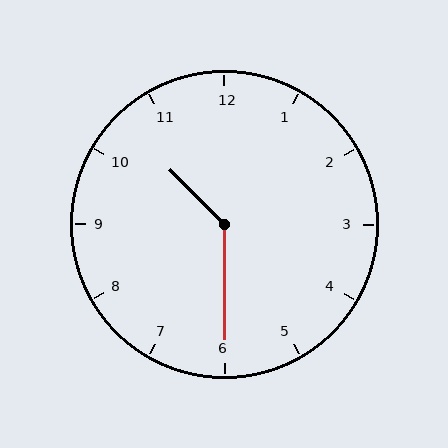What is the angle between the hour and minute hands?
Approximately 135 degrees.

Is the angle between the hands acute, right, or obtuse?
It is obtuse.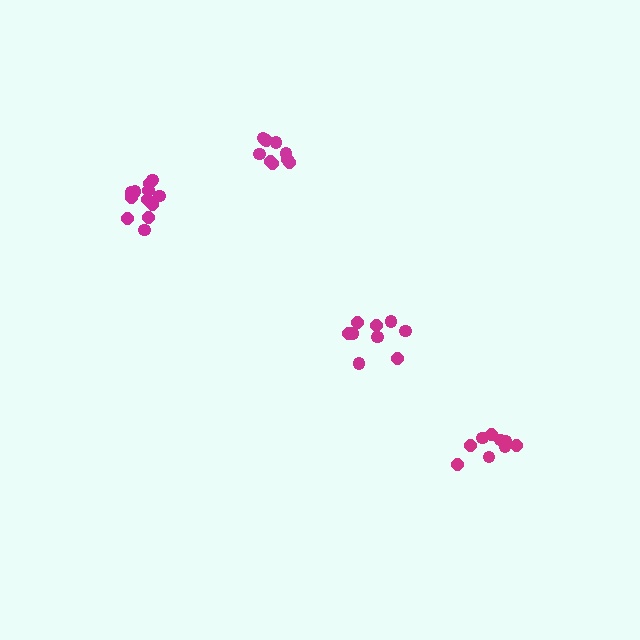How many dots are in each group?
Group 1: 9 dots, Group 2: 9 dots, Group 3: 10 dots, Group 4: 13 dots (41 total).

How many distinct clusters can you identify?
There are 4 distinct clusters.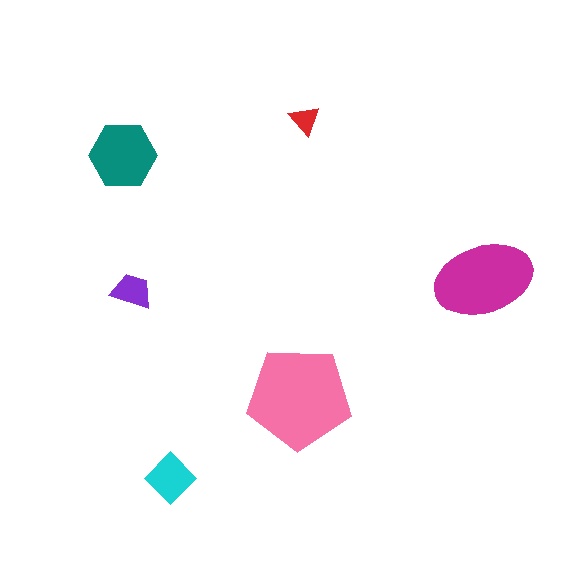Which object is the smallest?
The red triangle.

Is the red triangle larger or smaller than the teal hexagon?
Smaller.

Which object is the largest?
The pink pentagon.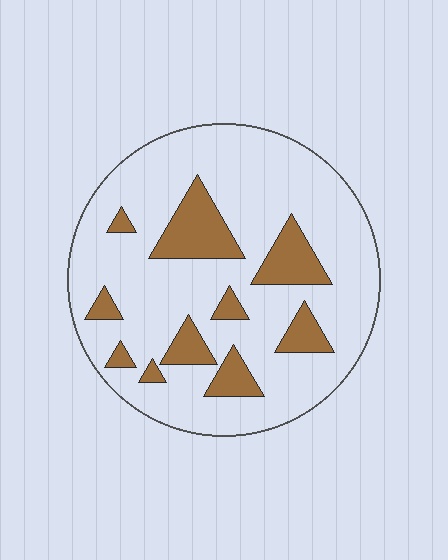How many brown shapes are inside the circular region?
10.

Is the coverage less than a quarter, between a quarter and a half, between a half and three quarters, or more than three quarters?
Less than a quarter.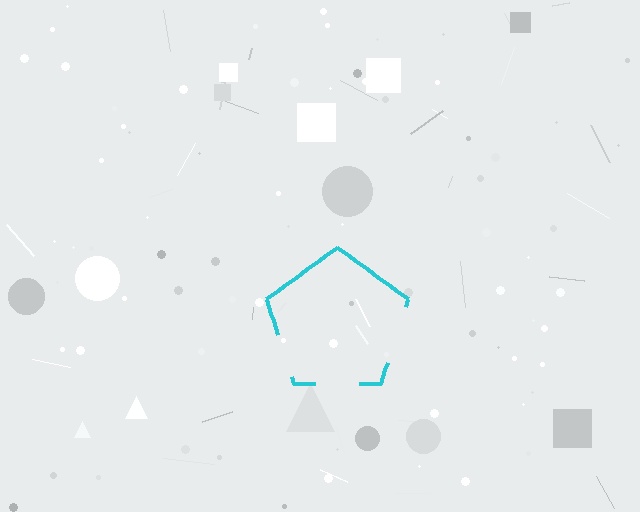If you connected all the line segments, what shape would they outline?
They would outline a pentagon.